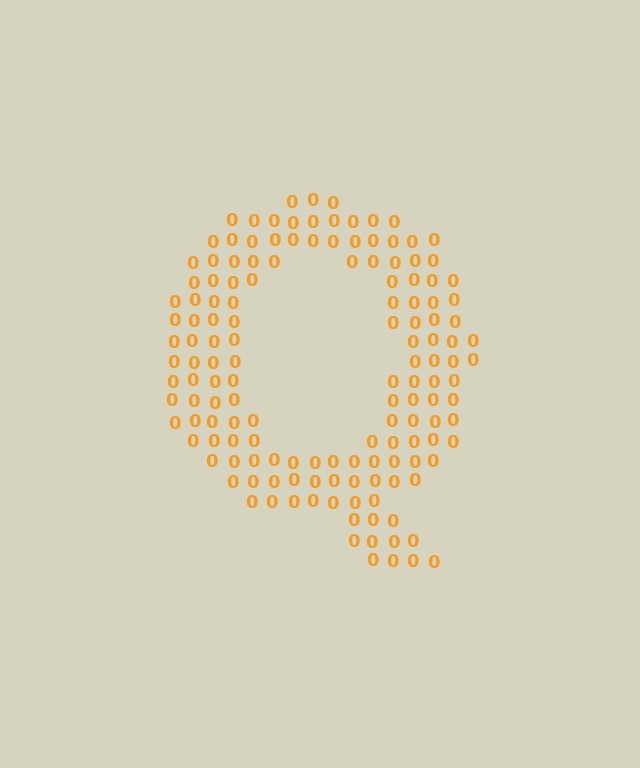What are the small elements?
The small elements are digit 0's.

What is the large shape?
The large shape is the letter Q.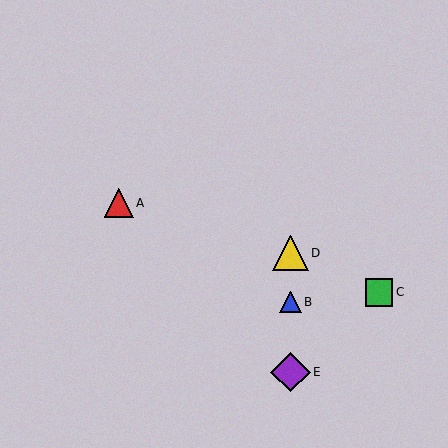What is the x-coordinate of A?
Object A is at x≈119.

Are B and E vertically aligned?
Yes, both are at x≈290.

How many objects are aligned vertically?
3 objects (B, D, E) are aligned vertically.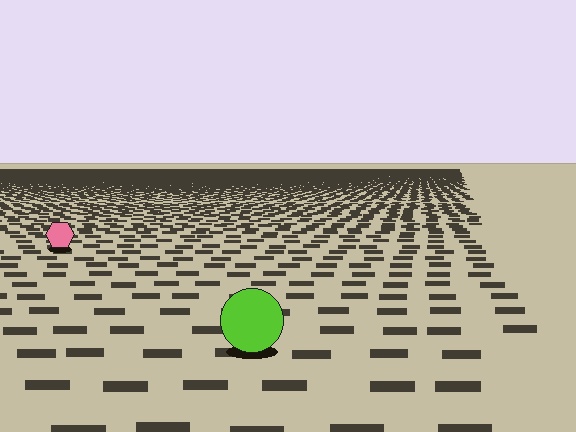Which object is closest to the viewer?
The lime circle is closest. The texture marks near it are larger and more spread out.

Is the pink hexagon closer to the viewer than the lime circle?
No. The lime circle is closer — you can tell from the texture gradient: the ground texture is coarser near it.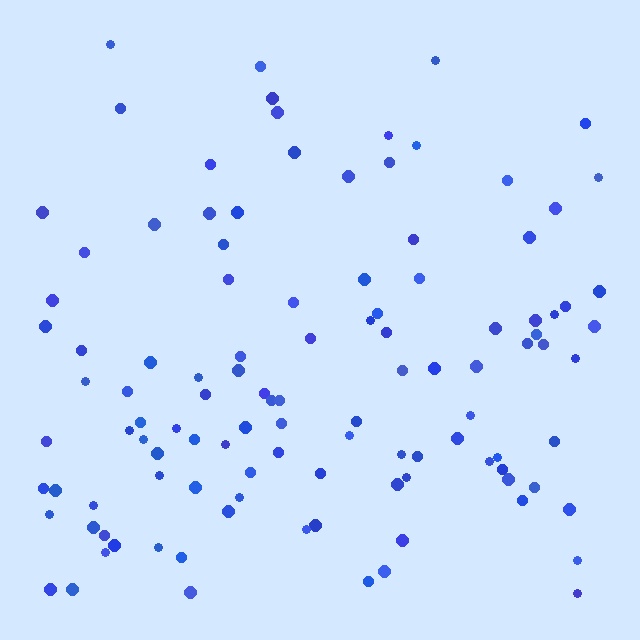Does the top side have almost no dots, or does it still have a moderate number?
Still a moderate number, just noticeably fewer than the bottom.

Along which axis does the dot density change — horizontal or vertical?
Vertical.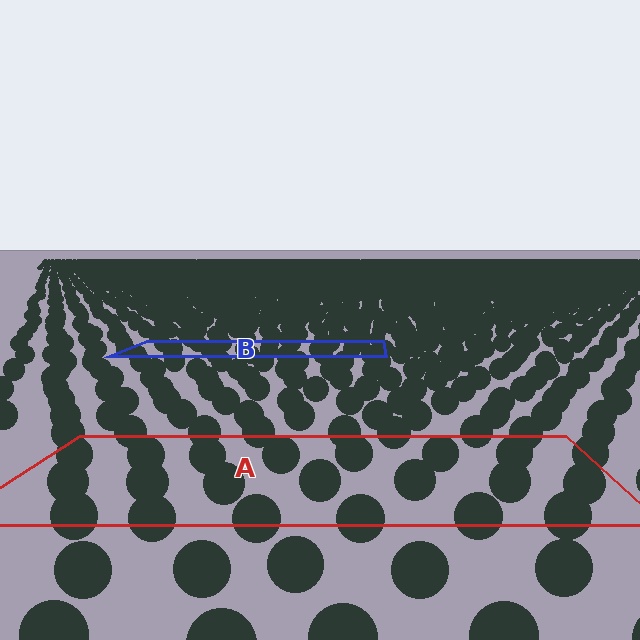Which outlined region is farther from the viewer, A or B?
Region B is farther from the viewer — the texture elements inside it appear smaller and more densely packed.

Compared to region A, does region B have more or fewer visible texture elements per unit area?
Region B has more texture elements per unit area — they are packed more densely because it is farther away.